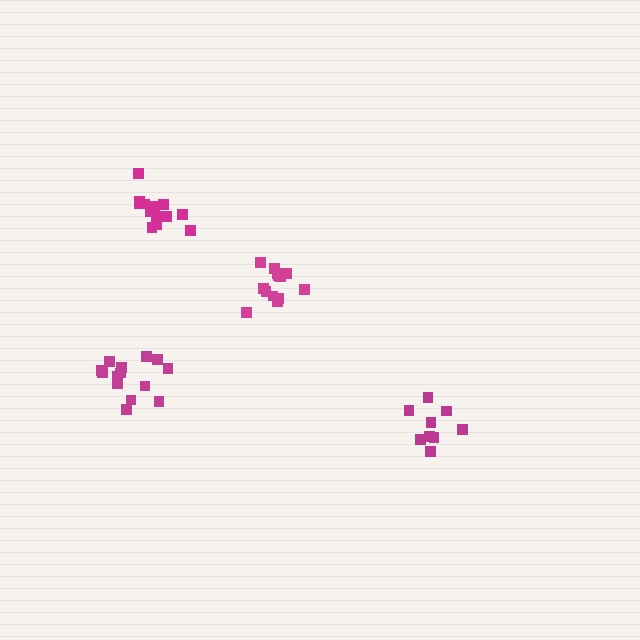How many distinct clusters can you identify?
There are 4 distinct clusters.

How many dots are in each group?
Group 1: 13 dots, Group 2: 9 dots, Group 3: 13 dots, Group 4: 14 dots (49 total).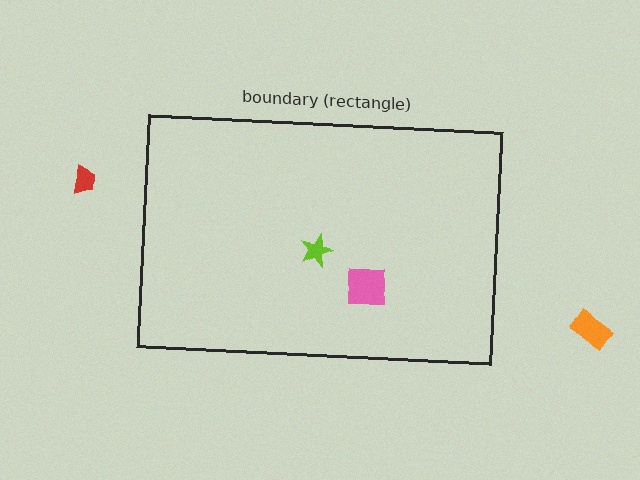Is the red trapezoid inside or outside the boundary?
Outside.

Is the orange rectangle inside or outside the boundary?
Outside.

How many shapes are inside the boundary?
2 inside, 2 outside.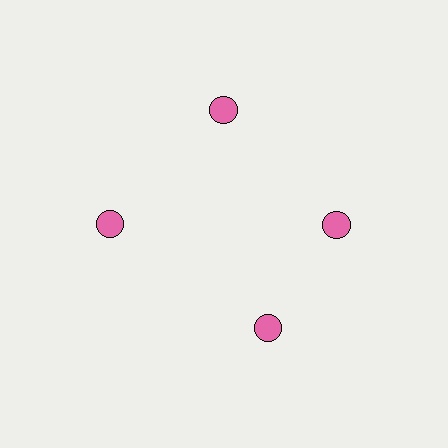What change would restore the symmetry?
The symmetry would be restored by rotating it back into even spacing with its neighbors so that all 4 circles sit at equal angles and equal distance from the center.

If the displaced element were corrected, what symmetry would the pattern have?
It would have 4-fold rotational symmetry — the pattern would map onto itself every 90 degrees.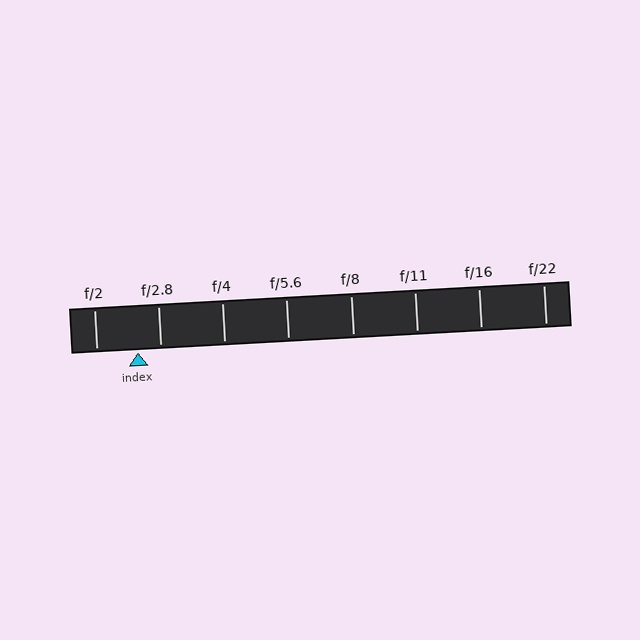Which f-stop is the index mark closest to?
The index mark is closest to f/2.8.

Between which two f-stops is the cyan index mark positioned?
The index mark is between f/2 and f/2.8.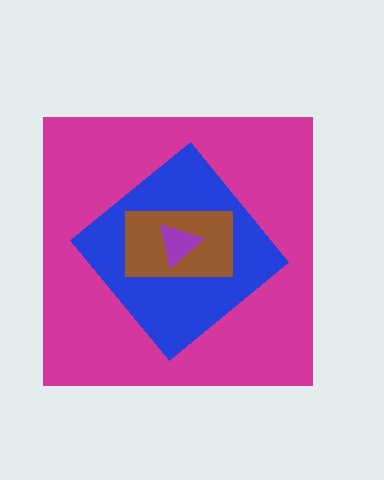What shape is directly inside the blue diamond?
The brown rectangle.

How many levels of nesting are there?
4.